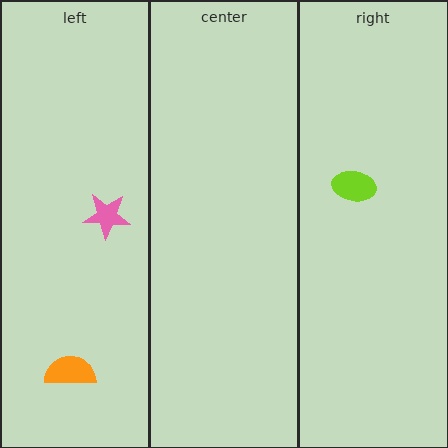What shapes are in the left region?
The pink star, the orange semicircle.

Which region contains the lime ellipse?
The right region.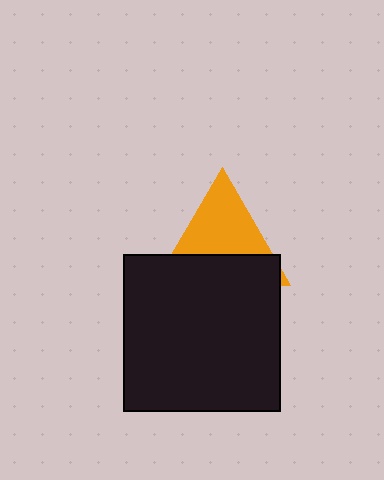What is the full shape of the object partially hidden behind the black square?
The partially hidden object is an orange triangle.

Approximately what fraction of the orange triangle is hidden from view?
Roughly 46% of the orange triangle is hidden behind the black square.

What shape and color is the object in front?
The object in front is a black square.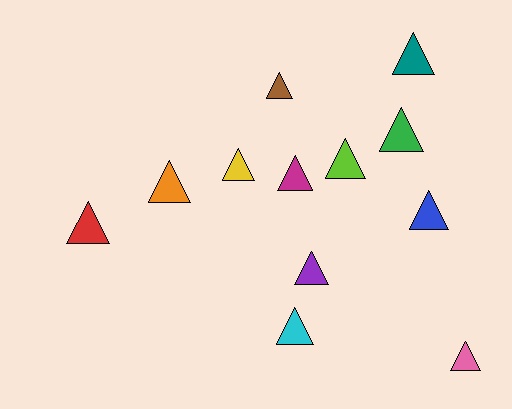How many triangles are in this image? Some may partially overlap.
There are 12 triangles.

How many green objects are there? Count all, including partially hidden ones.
There is 1 green object.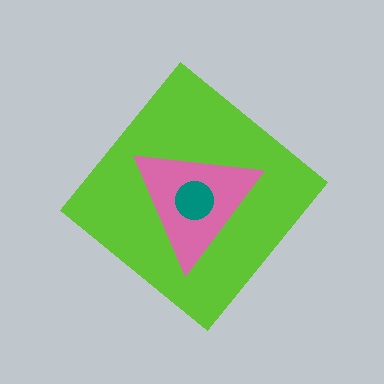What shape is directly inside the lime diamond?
The pink triangle.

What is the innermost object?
The teal circle.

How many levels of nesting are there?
3.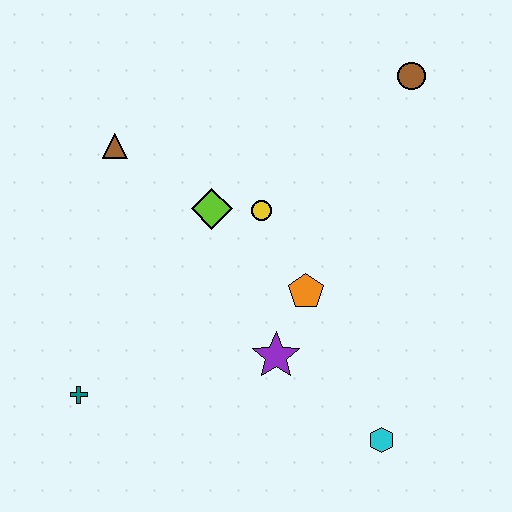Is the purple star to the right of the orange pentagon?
No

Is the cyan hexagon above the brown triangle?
No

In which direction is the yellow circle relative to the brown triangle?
The yellow circle is to the right of the brown triangle.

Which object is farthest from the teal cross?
The brown circle is farthest from the teal cross.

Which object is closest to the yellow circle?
The lime diamond is closest to the yellow circle.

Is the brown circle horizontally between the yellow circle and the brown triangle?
No